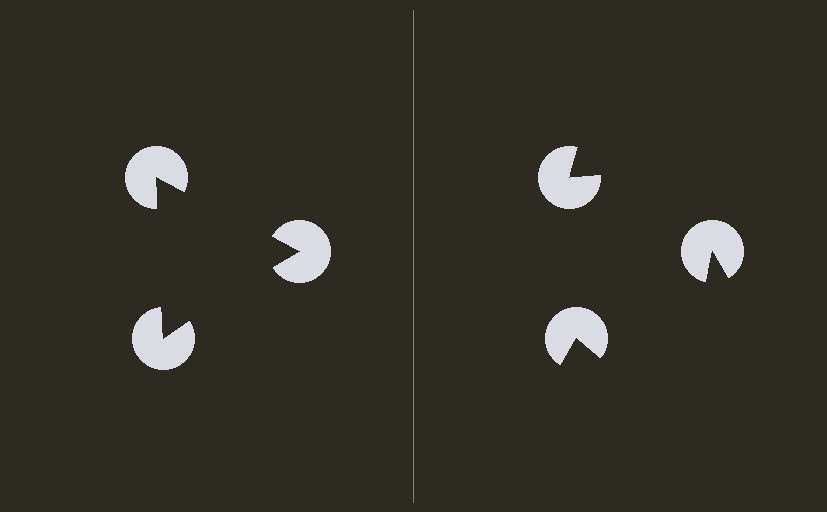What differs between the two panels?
The pac-man discs are positioned identically on both sides; only the wedge orientations differ. On the left they align to a triangle; on the right they are misaligned.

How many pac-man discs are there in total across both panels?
6 — 3 on each side.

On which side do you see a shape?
An illusory triangle appears on the left side. On the right side the wedge cuts are rotated, so no coherent shape forms.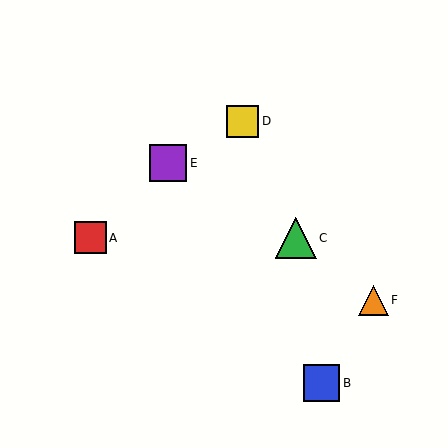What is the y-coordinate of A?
Object A is at y≈238.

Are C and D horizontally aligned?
No, C is at y≈238 and D is at y≈121.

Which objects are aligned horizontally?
Objects A, C are aligned horizontally.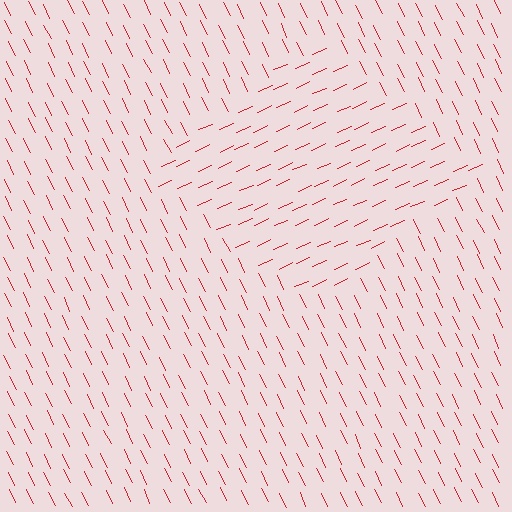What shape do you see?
I see a diamond.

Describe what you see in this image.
The image is filled with small red line segments. A diamond region in the image has lines oriented differently from the surrounding lines, creating a visible texture boundary.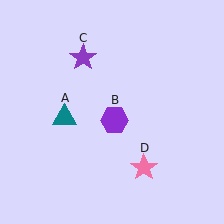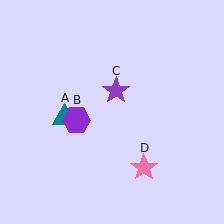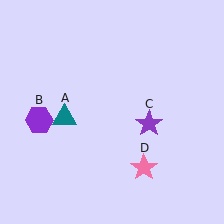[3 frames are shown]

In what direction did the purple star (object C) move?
The purple star (object C) moved down and to the right.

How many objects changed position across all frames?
2 objects changed position: purple hexagon (object B), purple star (object C).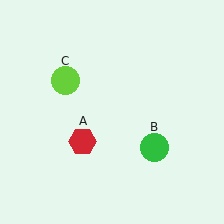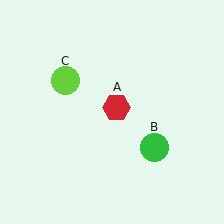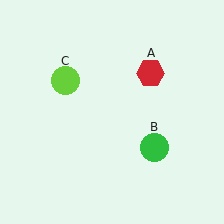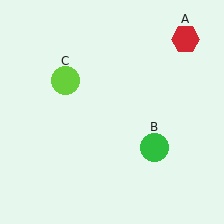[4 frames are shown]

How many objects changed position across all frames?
1 object changed position: red hexagon (object A).